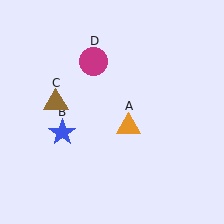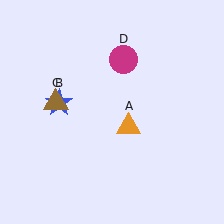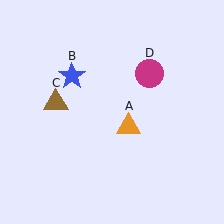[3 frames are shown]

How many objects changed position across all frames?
2 objects changed position: blue star (object B), magenta circle (object D).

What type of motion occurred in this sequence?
The blue star (object B), magenta circle (object D) rotated clockwise around the center of the scene.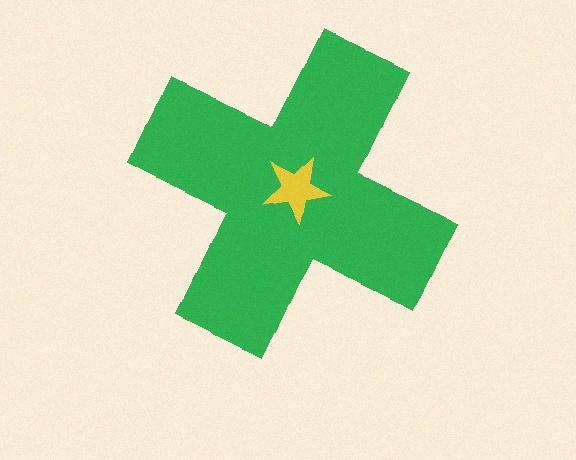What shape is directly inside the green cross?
The yellow star.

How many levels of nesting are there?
2.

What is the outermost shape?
The green cross.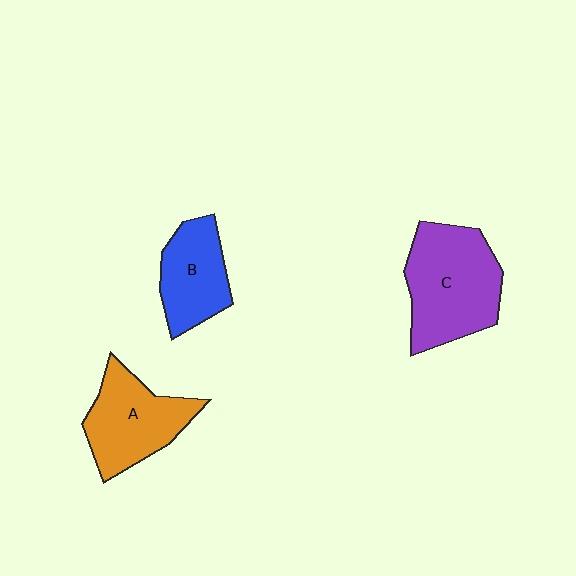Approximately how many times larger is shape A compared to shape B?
Approximately 1.2 times.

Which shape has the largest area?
Shape C (purple).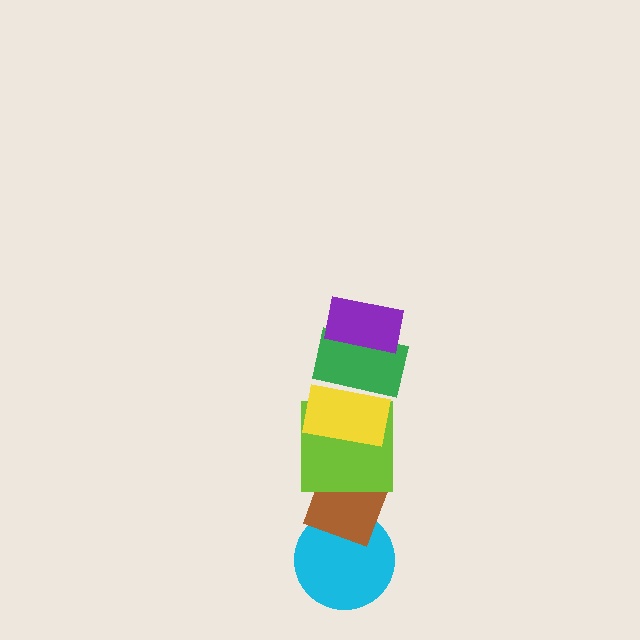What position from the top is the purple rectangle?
The purple rectangle is 1st from the top.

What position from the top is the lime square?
The lime square is 4th from the top.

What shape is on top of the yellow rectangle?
The green rectangle is on top of the yellow rectangle.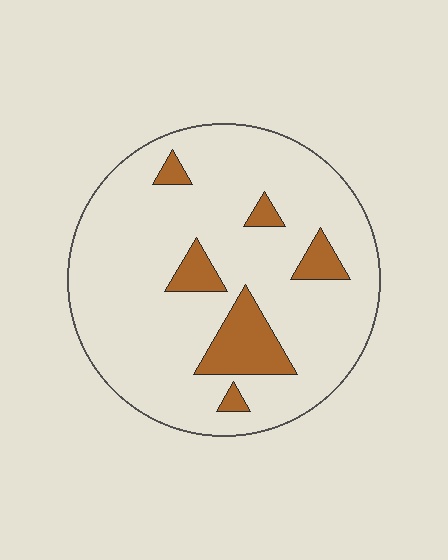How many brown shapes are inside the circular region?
6.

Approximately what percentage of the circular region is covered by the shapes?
Approximately 15%.